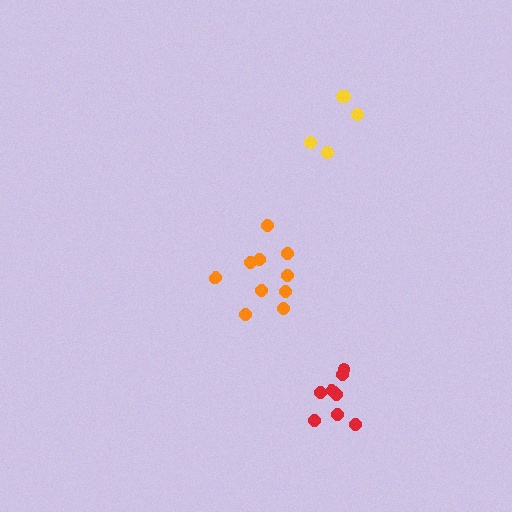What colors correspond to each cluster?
The clusters are colored: orange, red, yellow.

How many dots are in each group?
Group 1: 10 dots, Group 2: 8 dots, Group 3: 5 dots (23 total).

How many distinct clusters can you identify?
There are 3 distinct clusters.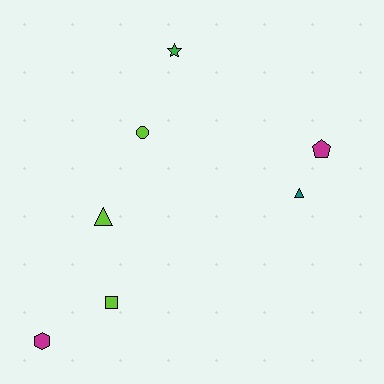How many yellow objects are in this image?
There are no yellow objects.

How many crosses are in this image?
There are no crosses.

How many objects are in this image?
There are 7 objects.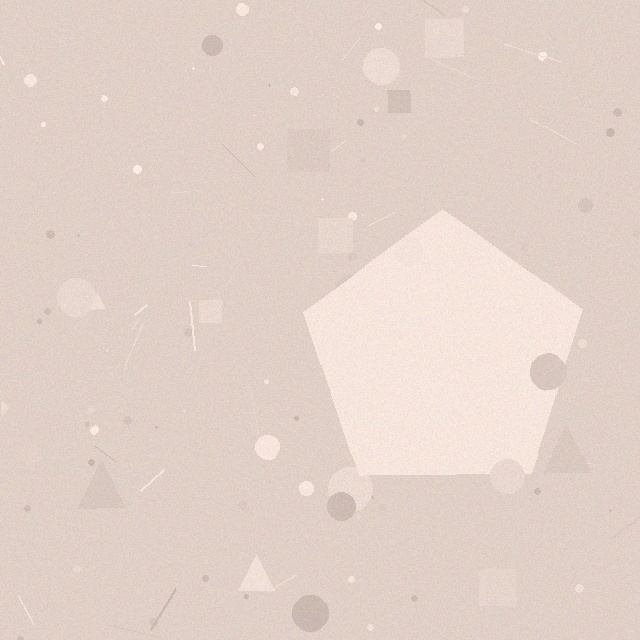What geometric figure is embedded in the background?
A pentagon is embedded in the background.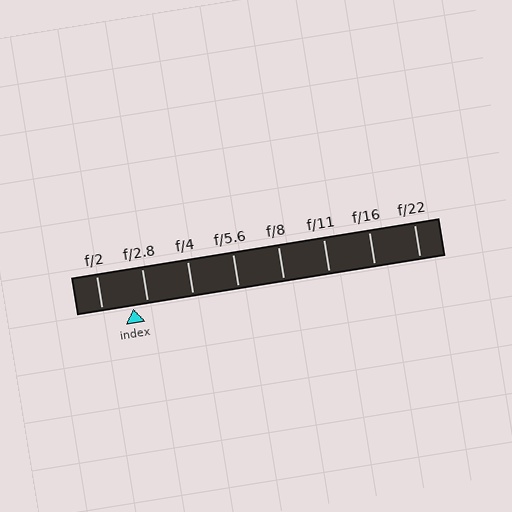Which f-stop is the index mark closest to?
The index mark is closest to f/2.8.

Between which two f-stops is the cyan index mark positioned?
The index mark is between f/2 and f/2.8.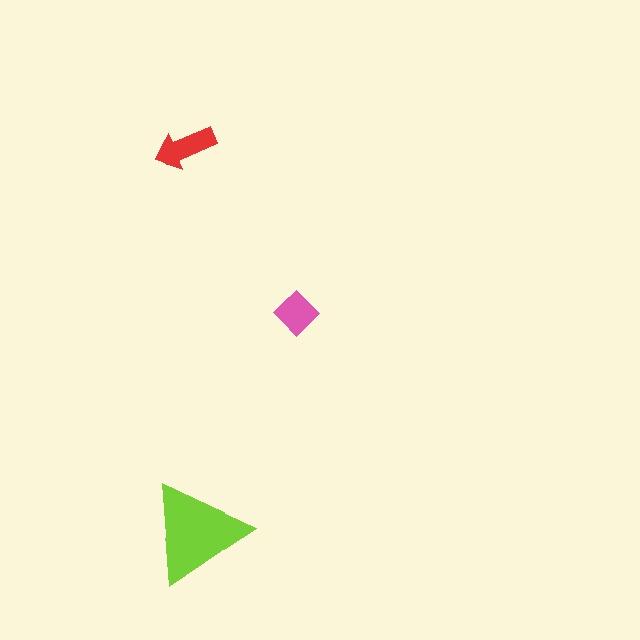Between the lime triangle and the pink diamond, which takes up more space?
The lime triangle.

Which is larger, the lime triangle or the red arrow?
The lime triangle.